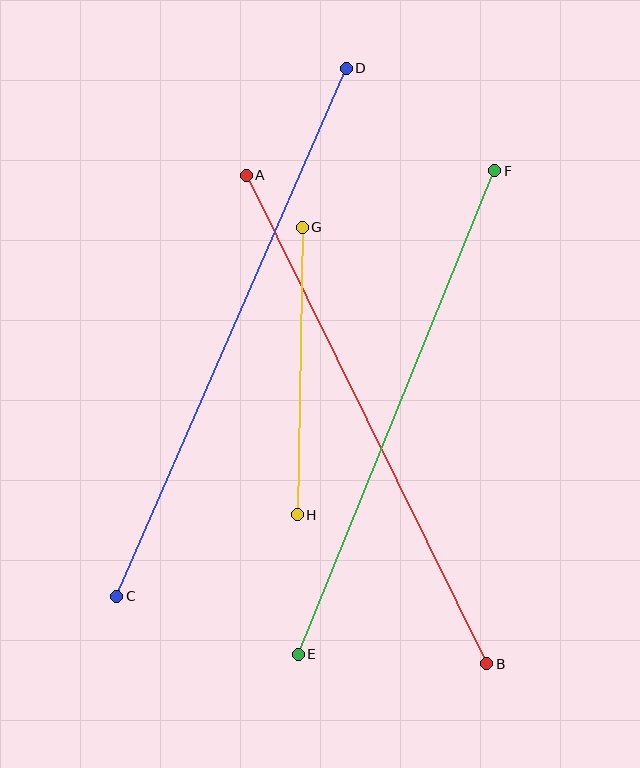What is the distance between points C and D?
The distance is approximately 575 pixels.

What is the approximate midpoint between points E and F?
The midpoint is at approximately (397, 412) pixels.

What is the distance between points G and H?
The distance is approximately 288 pixels.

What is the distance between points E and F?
The distance is approximately 522 pixels.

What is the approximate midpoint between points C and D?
The midpoint is at approximately (231, 332) pixels.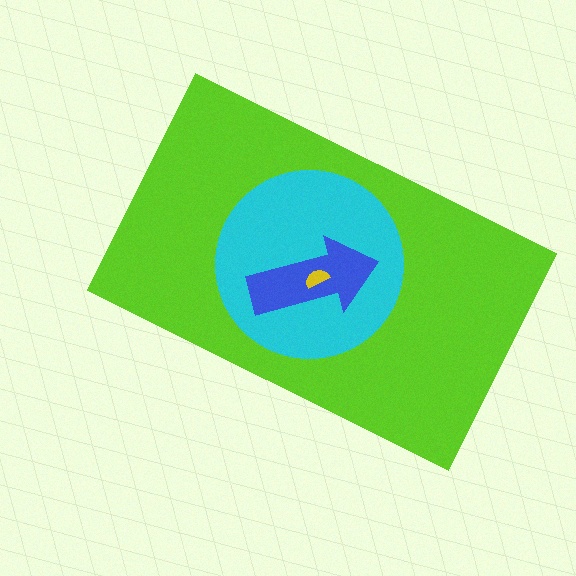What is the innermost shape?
The yellow semicircle.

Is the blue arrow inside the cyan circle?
Yes.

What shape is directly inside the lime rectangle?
The cyan circle.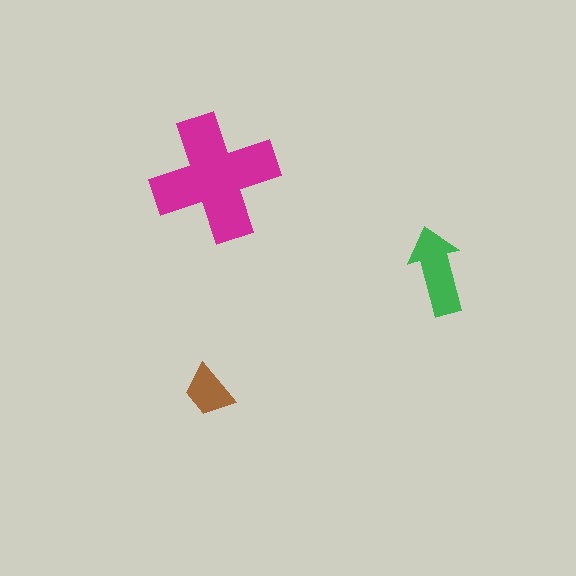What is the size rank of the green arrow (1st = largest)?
2nd.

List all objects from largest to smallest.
The magenta cross, the green arrow, the brown trapezoid.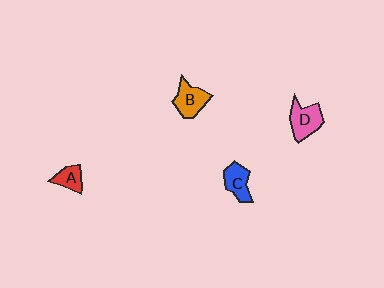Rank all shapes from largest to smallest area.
From largest to smallest: D (pink), B (orange), C (blue), A (red).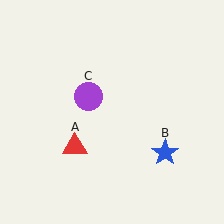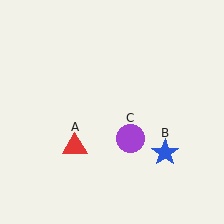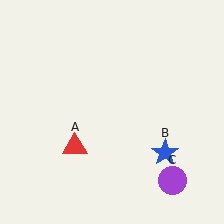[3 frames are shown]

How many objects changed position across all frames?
1 object changed position: purple circle (object C).